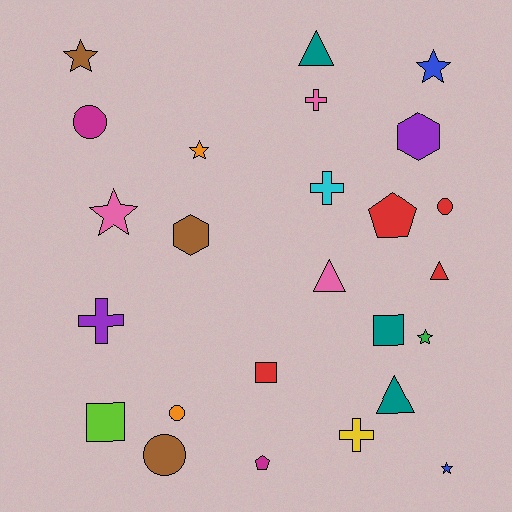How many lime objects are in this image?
There is 1 lime object.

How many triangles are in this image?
There are 4 triangles.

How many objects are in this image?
There are 25 objects.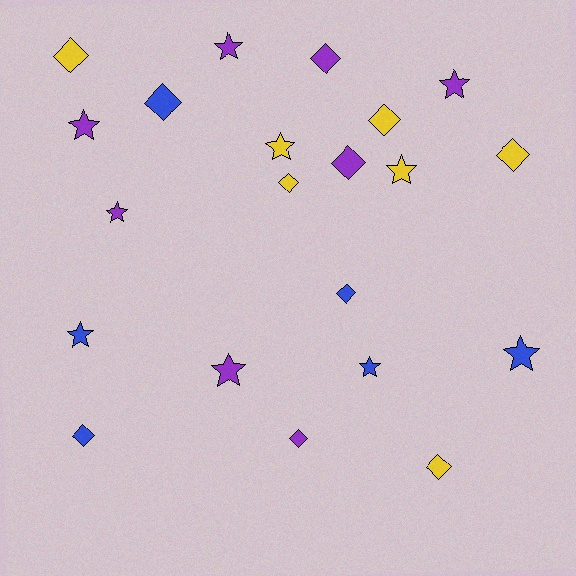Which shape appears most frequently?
Diamond, with 11 objects.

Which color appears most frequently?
Purple, with 8 objects.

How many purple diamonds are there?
There are 3 purple diamonds.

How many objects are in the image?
There are 21 objects.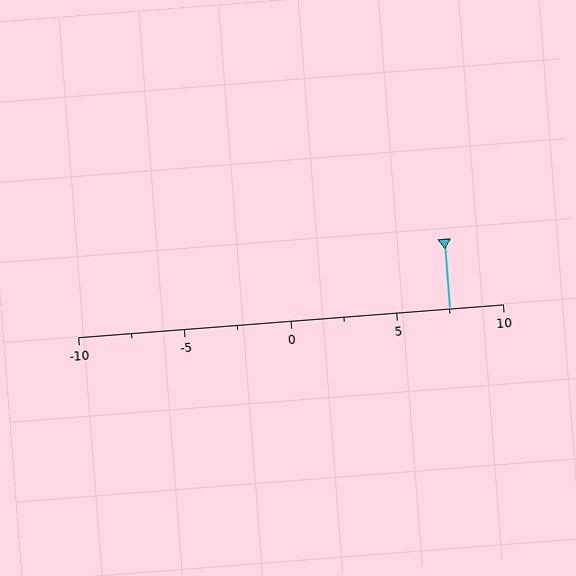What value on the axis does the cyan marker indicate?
The marker indicates approximately 7.5.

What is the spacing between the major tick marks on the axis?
The major ticks are spaced 5 apart.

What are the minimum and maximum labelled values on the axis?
The axis runs from -10 to 10.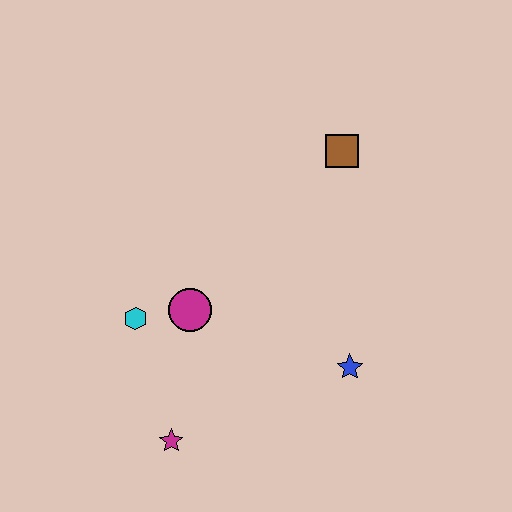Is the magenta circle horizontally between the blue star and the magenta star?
Yes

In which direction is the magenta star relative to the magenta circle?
The magenta star is below the magenta circle.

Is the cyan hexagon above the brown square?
No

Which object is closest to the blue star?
The magenta circle is closest to the blue star.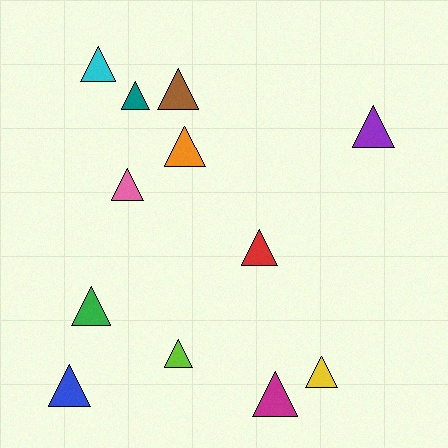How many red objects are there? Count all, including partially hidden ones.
There is 1 red object.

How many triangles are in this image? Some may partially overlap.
There are 12 triangles.